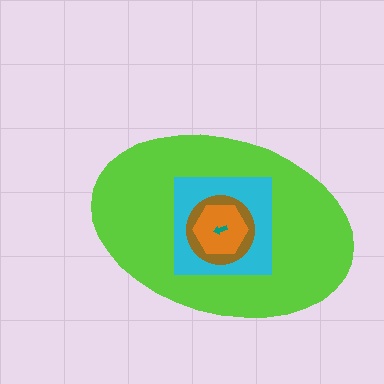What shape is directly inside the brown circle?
The orange hexagon.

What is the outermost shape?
The lime ellipse.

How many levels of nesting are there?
5.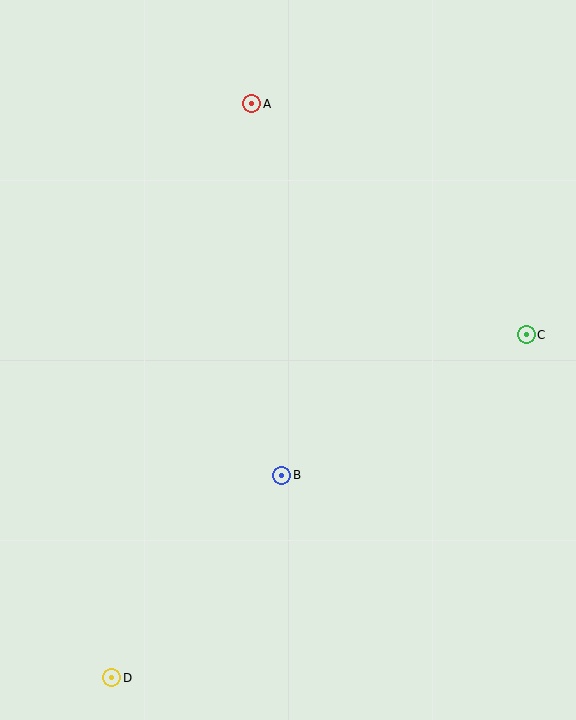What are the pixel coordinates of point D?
Point D is at (112, 678).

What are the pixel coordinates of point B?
Point B is at (282, 475).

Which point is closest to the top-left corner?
Point A is closest to the top-left corner.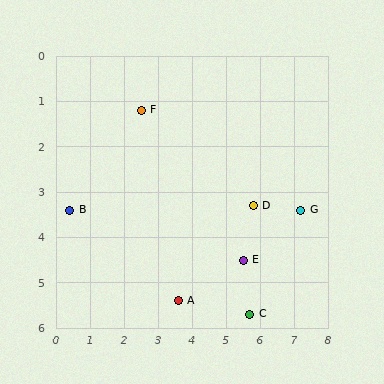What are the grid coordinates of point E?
Point E is at approximately (5.5, 4.5).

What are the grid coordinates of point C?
Point C is at approximately (5.7, 5.7).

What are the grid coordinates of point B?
Point B is at approximately (0.4, 3.4).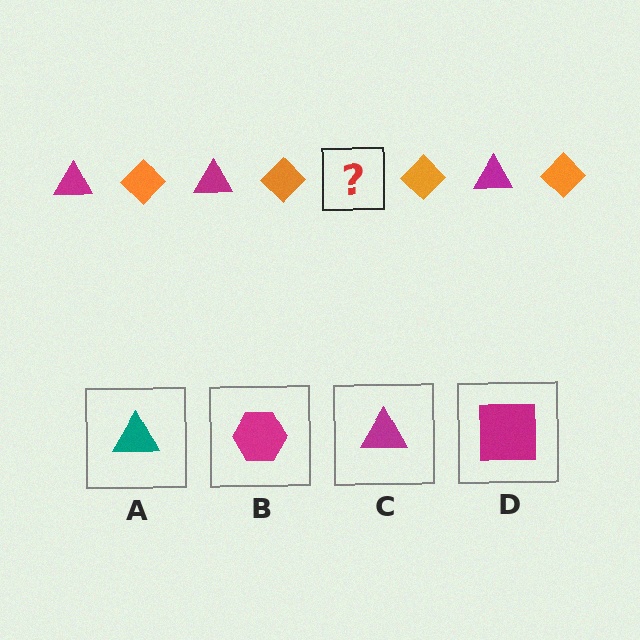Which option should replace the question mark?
Option C.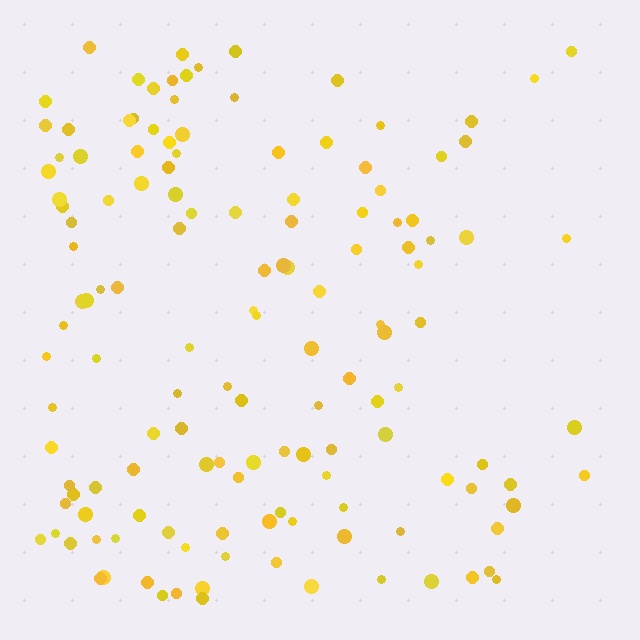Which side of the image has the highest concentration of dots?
The left.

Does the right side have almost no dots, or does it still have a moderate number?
Still a moderate number, just noticeably fewer than the left.